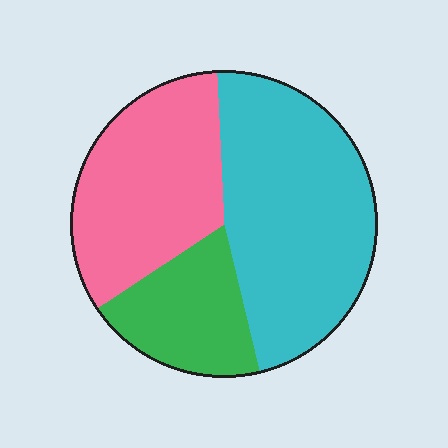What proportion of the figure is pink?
Pink takes up about one third (1/3) of the figure.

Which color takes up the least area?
Green, at roughly 20%.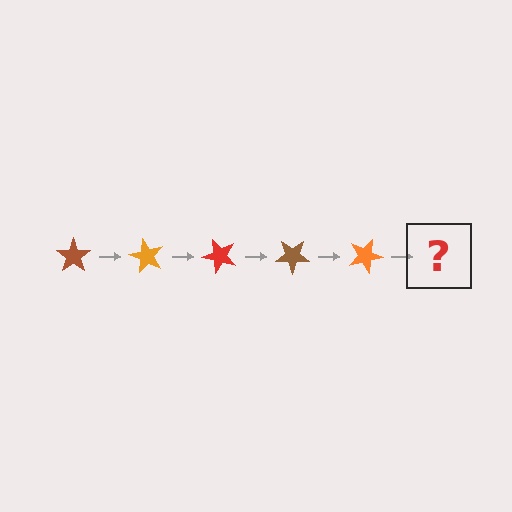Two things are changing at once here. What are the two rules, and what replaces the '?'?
The two rules are that it rotates 60 degrees each step and the color cycles through brown, orange, and red. The '?' should be a red star, rotated 300 degrees from the start.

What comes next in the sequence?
The next element should be a red star, rotated 300 degrees from the start.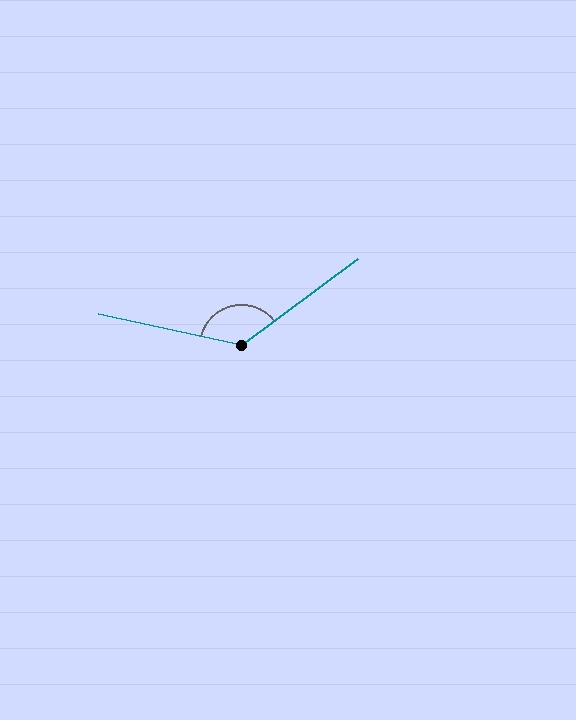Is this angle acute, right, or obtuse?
It is obtuse.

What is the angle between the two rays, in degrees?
Approximately 131 degrees.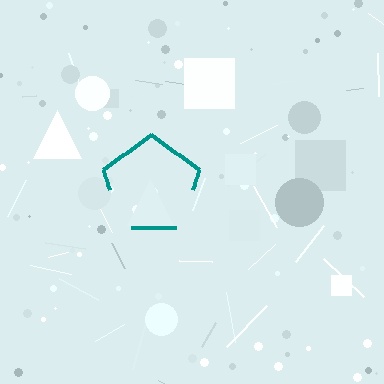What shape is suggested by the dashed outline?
The dashed outline suggests a pentagon.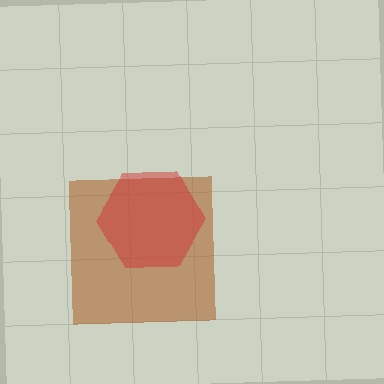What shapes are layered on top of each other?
The layered shapes are: a brown square, a red hexagon.